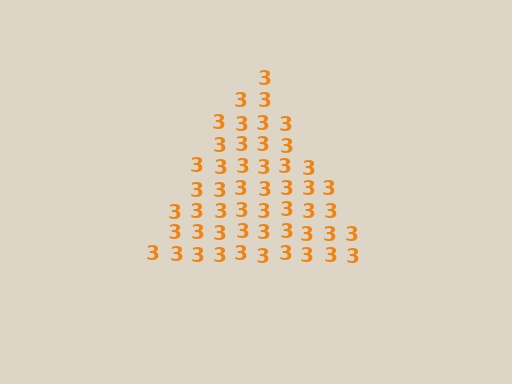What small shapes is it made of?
It is made of small digit 3's.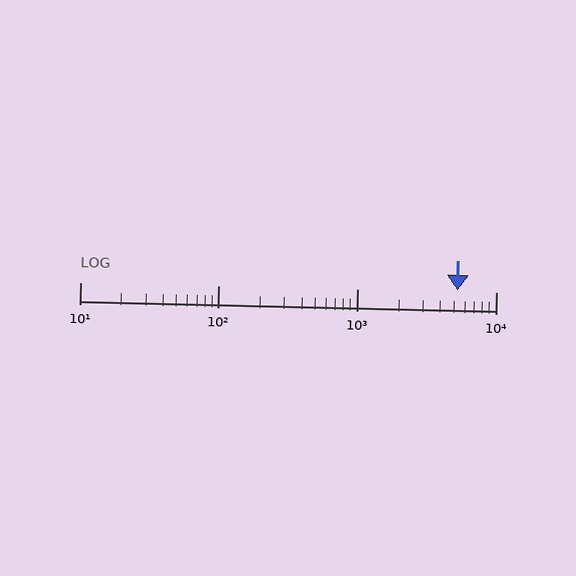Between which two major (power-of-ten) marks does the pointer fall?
The pointer is between 1000 and 10000.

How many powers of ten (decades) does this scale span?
The scale spans 3 decades, from 10 to 10000.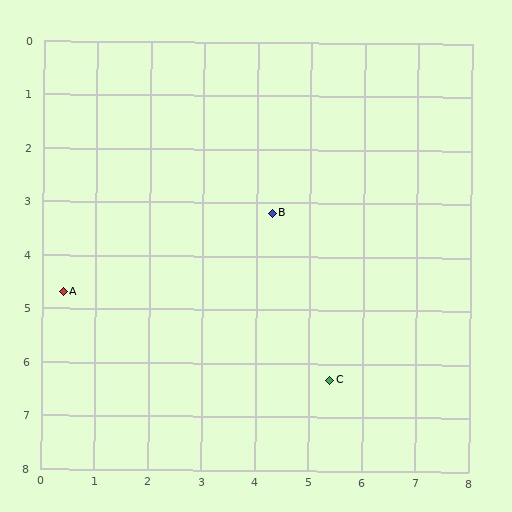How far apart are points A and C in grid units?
Points A and C are about 5.2 grid units apart.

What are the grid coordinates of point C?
Point C is at approximately (5.4, 6.3).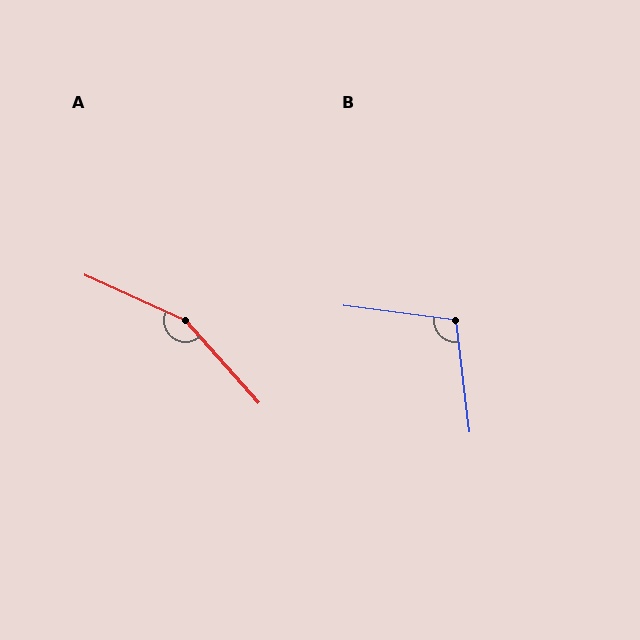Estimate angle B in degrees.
Approximately 105 degrees.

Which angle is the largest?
A, at approximately 156 degrees.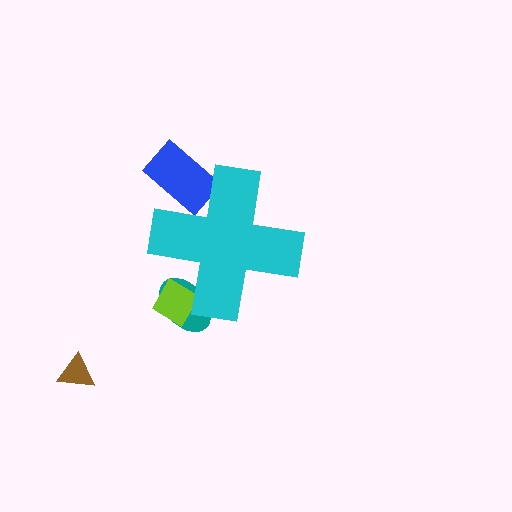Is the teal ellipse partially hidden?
Yes, the teal ellipse is partially hidden behind the cyan cross.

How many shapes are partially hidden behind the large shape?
3 shapes are partially hidden.